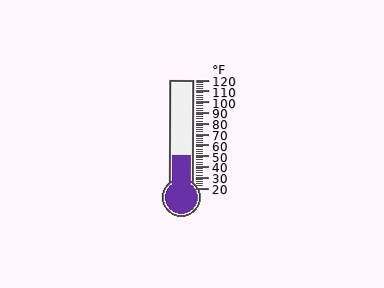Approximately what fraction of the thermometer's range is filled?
The thermometer is filled to approximately 30% of its range.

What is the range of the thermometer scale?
The thermometer scale ranges from 20°F to 120°F.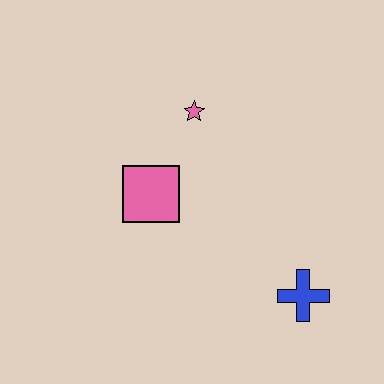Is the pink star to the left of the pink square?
No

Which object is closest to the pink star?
The pink square is closest to the pink star.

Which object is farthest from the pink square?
The blue cross is farthest from the pink square.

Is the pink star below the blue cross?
No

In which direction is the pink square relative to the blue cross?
The pink square is to the left of the blue cross.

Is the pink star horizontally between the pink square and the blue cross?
Yes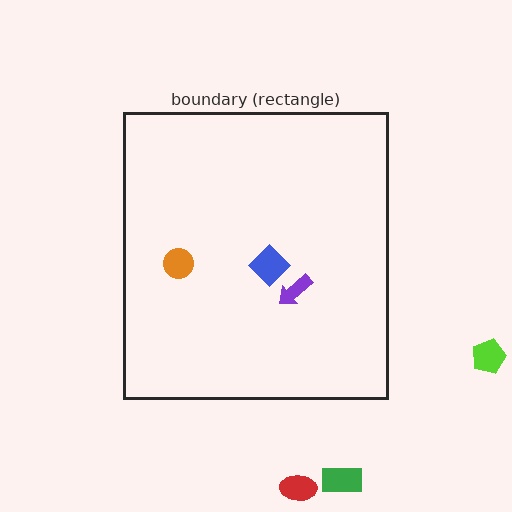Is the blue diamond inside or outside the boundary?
Inside.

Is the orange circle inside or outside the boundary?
Inside.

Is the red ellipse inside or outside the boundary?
Outside.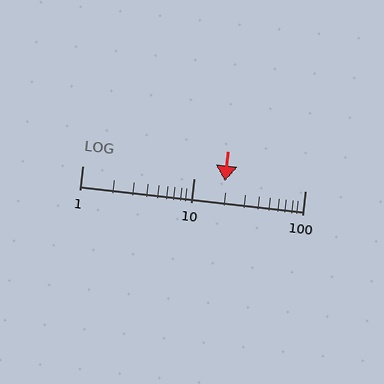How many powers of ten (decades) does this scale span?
The scale spans 2 decades, from 1 to 100.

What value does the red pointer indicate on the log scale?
The pointer indicates approximately 19.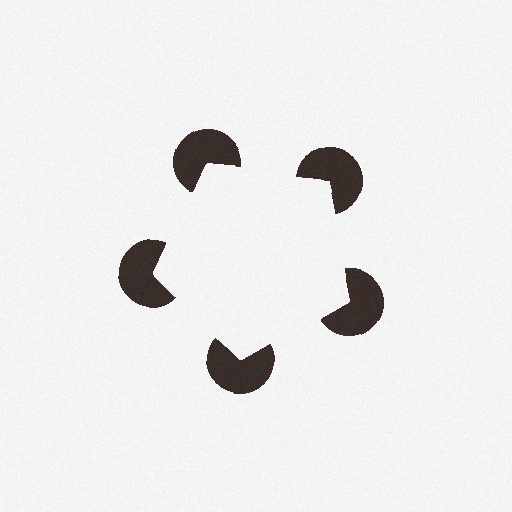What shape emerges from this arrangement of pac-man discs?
An illusory pentagon — its edges are inferred from the aligned wedge cuts in the pac-man discs, not physically drawn.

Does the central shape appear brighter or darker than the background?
It typically appears slightly brighter than the background, even though no actual brightness change is drawn.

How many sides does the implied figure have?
5 sides.